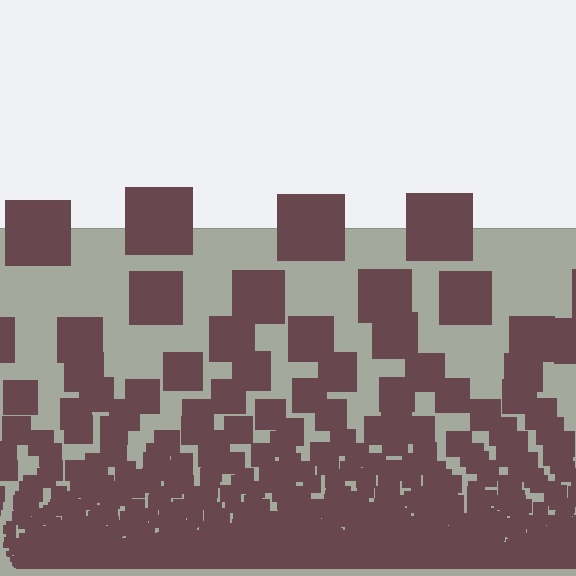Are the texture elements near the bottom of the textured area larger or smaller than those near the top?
Smaller. The gradient is inverted — elements near the bottom are smaller and denser.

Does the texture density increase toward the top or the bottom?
Density increases toward the bottom.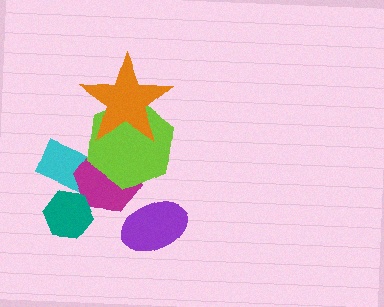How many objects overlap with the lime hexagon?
3 objects overlap with the lime hexagon.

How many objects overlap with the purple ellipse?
0 objects overlap with the purple ellipse.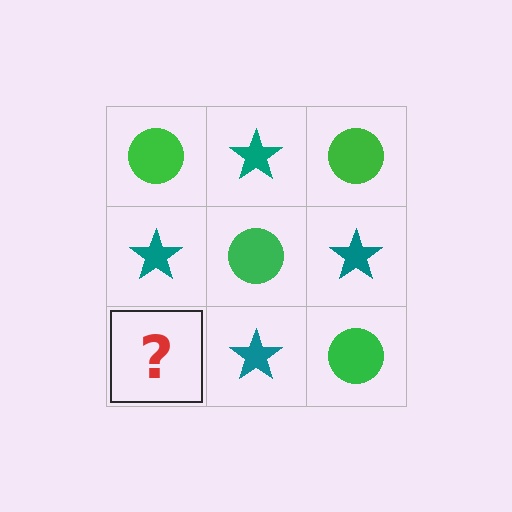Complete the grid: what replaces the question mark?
The question mark should be replaced with a green circle.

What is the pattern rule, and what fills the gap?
The rule is that it alternates green circle and teal star in a checkerboard pattern. The gap should be filled with a green circle.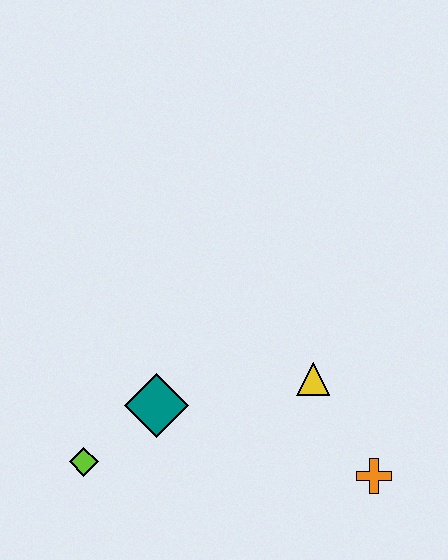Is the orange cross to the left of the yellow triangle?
No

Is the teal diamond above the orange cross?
Yes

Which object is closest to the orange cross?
The yellow triangle is closest to the orange cross.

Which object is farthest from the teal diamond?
The orange cross is farthest from the teal diamond.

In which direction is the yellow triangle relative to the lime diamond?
The yellow triangle is to the right of the lime diamond.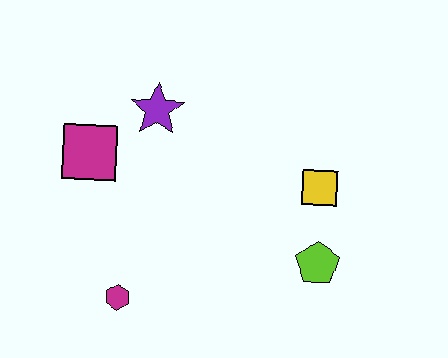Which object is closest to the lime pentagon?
The yellow square is closest to the lime pentagon.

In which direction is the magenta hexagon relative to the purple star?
The magenta hexagon is below the purple star.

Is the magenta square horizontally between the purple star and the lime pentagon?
No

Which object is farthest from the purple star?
The lime pentagon is farthest from the purple star.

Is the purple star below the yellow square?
No